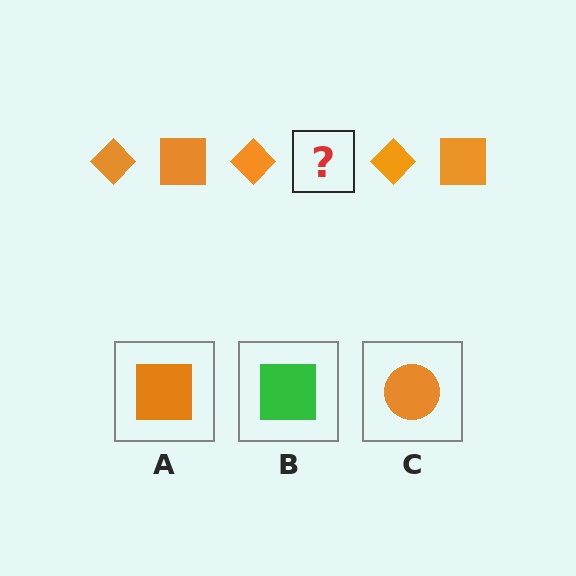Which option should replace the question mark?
Option A.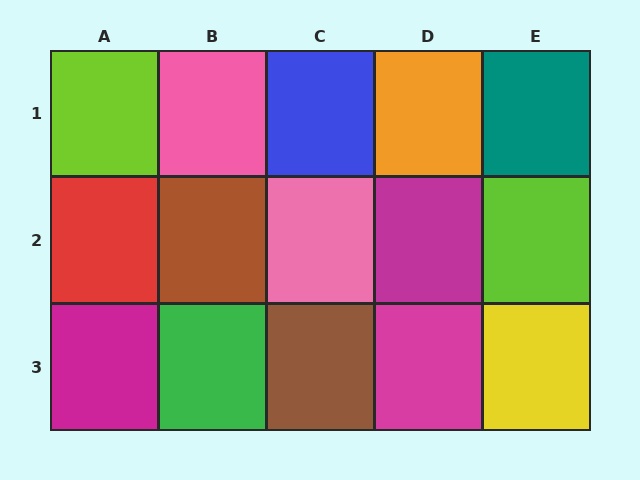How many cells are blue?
1 cell is blue.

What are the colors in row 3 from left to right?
Magenta, green, brown, magenta, yellow.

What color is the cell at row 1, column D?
Orange.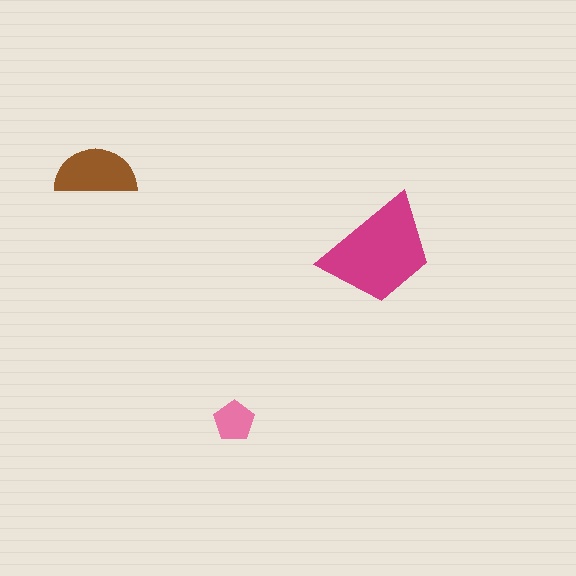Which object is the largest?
The magenta trapezoid.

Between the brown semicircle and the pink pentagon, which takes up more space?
The brown semicircle.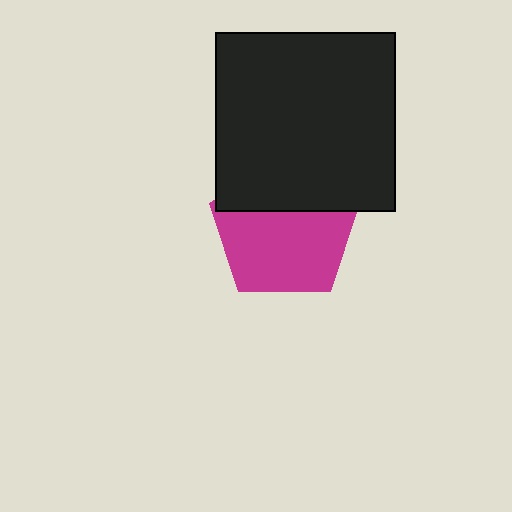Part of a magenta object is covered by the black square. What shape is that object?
It is a pentagon.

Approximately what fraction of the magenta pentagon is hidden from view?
Roughly 35% of the magenta pentagon is hidden behind the black square.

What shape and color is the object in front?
The object in front is a black square.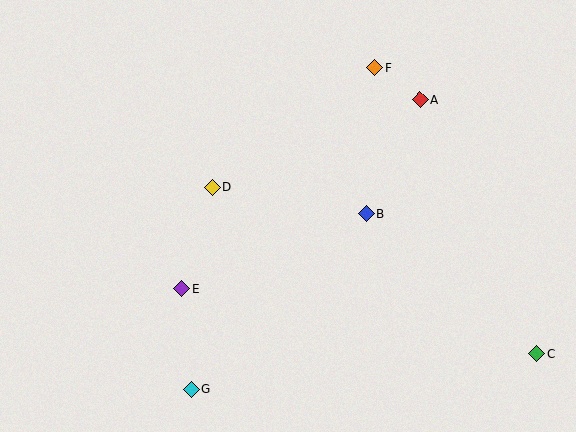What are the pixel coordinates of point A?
Point A is at (420, 100).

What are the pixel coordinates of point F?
Point F is at (375, 68).